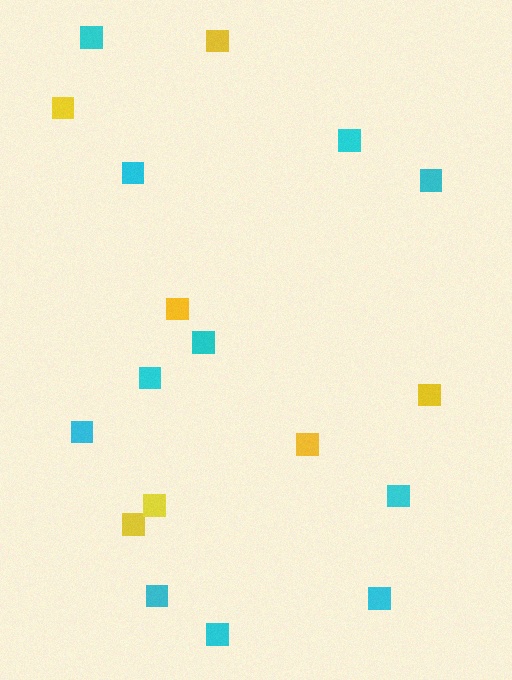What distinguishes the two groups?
There are 2 groups: one group of cyan squares (11) and one group of yellow squares (7).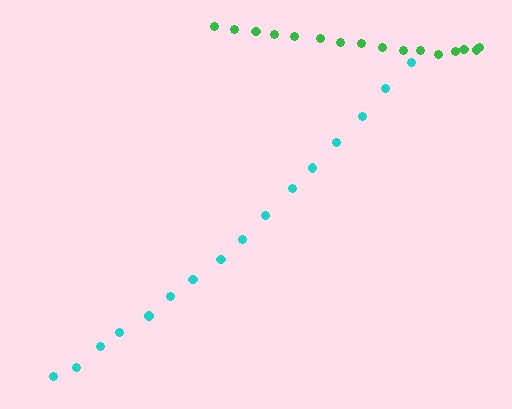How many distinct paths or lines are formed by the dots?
There are 2 distinct paths.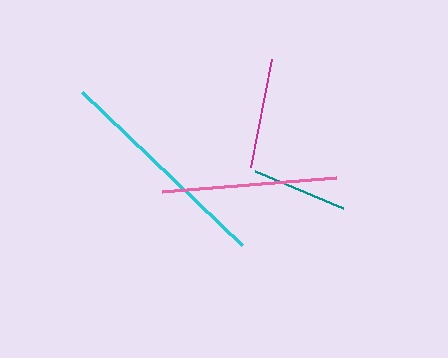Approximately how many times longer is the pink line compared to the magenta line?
The pink line is approximately 1.6 times the length of the magenta line.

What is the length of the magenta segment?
The magenta segment is approximately 109 pixels long.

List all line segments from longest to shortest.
From longest to shortest: cyan, pink, magenta, teal.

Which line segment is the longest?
The cyan line is the longest at approximately 222 pixels.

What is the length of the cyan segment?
The cyan segment is approximately 222 pixels long.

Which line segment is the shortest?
The teal line is the shortest at approximately 95 pixels.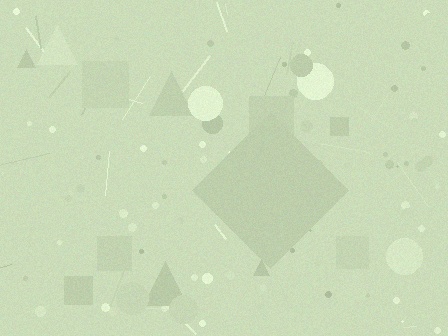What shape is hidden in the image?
A diamond is hidden in the image.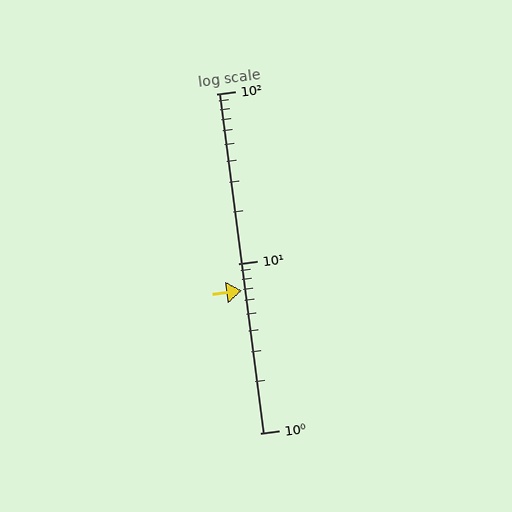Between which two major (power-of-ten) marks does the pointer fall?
The pointer is between 1 and 10.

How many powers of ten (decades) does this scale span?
The scale spans 2 decades, from 1 to 100.